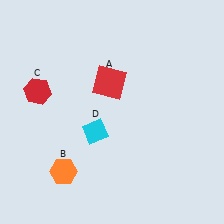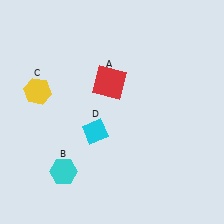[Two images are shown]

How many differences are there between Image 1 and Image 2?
There are 2 differences between the two images.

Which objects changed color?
B changed from orange to cyan. C changed from red to yellow.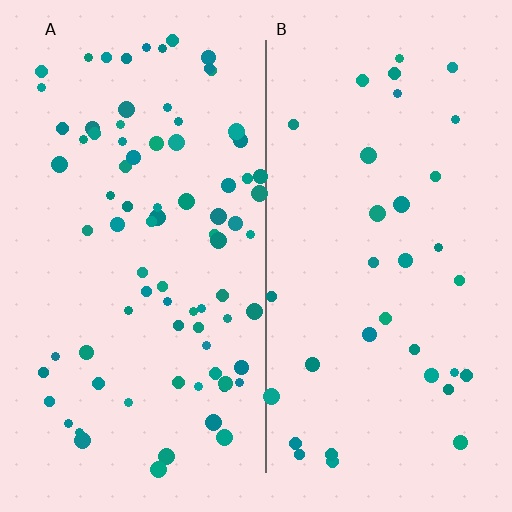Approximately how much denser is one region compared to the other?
Approximately 2.4× — region A over region B.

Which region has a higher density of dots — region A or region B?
A (the left).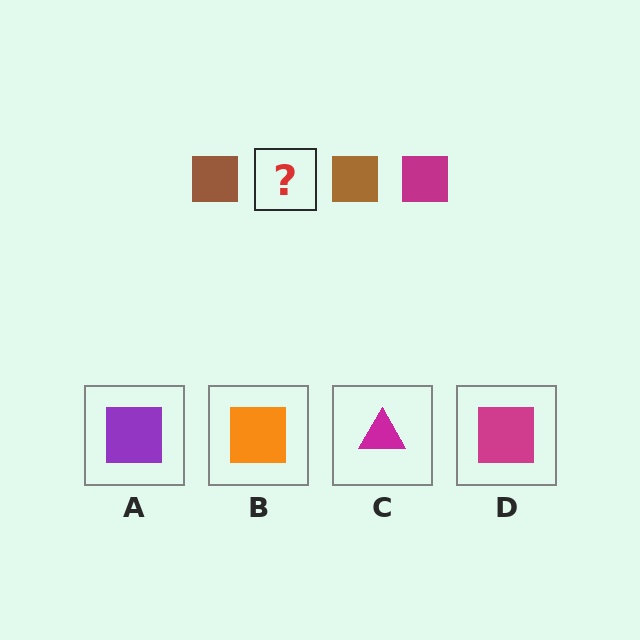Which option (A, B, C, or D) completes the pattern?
D.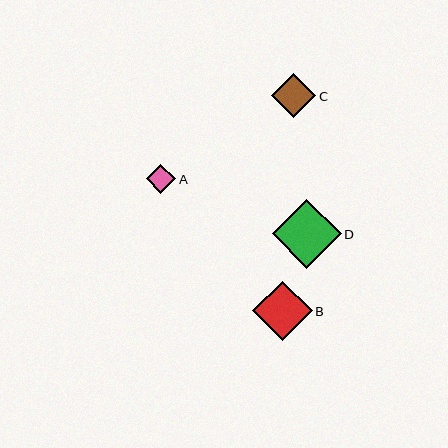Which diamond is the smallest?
Diamond A is the smallest with a size of approximately 29 pixels.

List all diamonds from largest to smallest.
From largest to smallest: D, B, C, A.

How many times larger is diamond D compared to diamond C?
Diamond D is approximately 1.6 times the size of diamond C.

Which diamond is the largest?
Diamond D is the largest with a size of approximately 69 pixels.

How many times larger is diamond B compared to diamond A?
Diamond B is approximately 2.0 times the size of diamond A.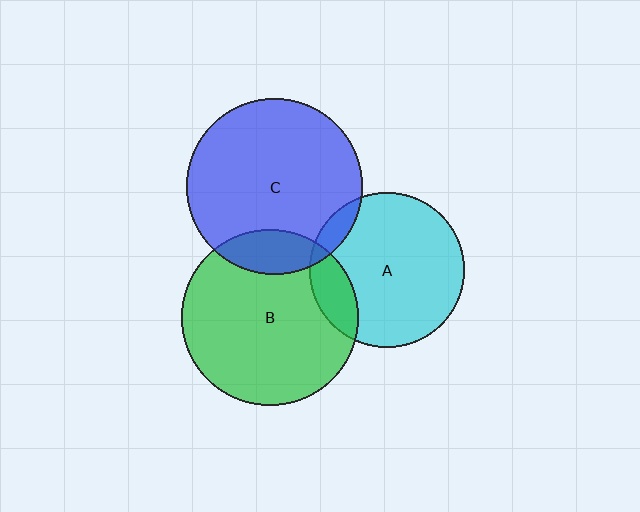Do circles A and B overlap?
Yes.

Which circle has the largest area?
Circle B (green).